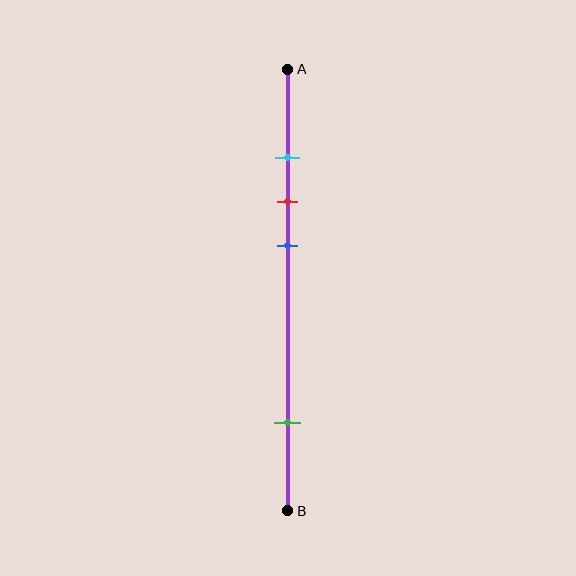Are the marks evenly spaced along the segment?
No, the marks are not evenly spaced.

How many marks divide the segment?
There are 4 marks dividing the segment.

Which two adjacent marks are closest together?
The cyan and red marks are the closest adjacent pair.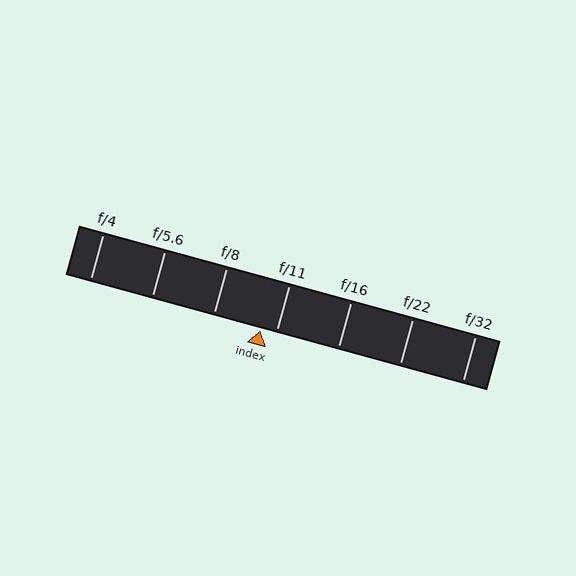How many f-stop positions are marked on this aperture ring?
There are 7 f-stop positions marked.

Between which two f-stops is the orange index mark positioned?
The index mark is between f/8 and f/11.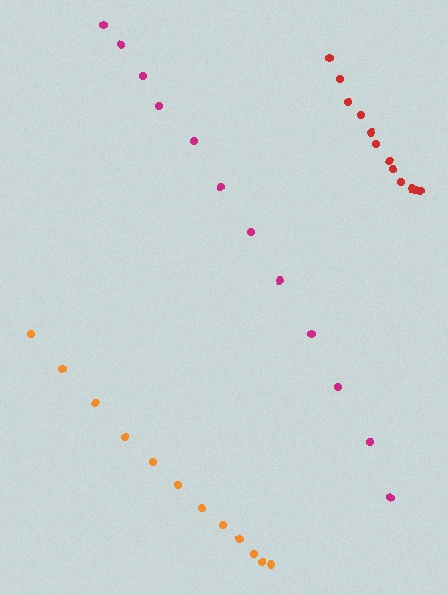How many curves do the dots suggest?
There are 3 distinct paths.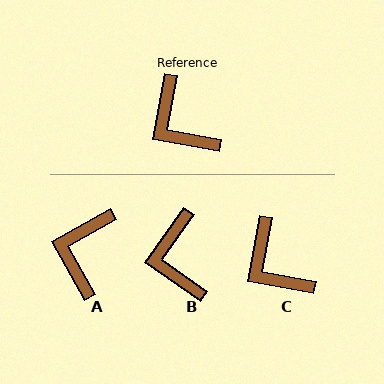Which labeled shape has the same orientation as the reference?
C.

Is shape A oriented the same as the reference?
No, it is off by about 51 degrees.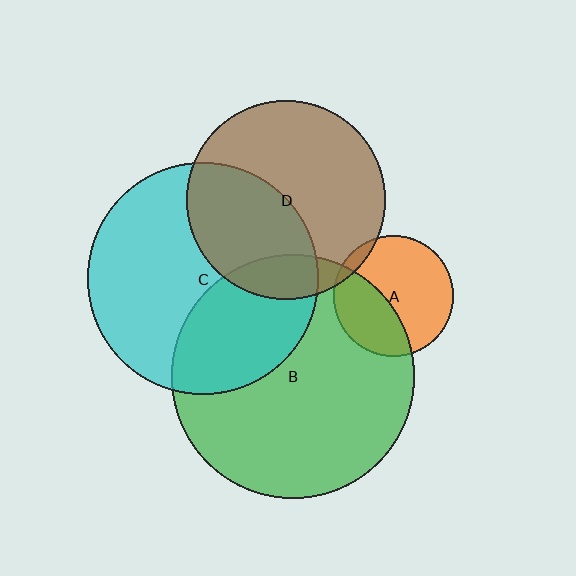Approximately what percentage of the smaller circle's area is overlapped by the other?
Approximately 40%.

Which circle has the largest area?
Circle B (green).